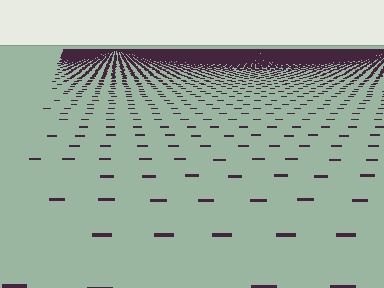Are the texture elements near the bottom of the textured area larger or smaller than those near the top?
Larger. Near the bottom, elements are closer to the viewer and appear at a bigger on-screen size.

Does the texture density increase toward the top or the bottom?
Density increases toward the top.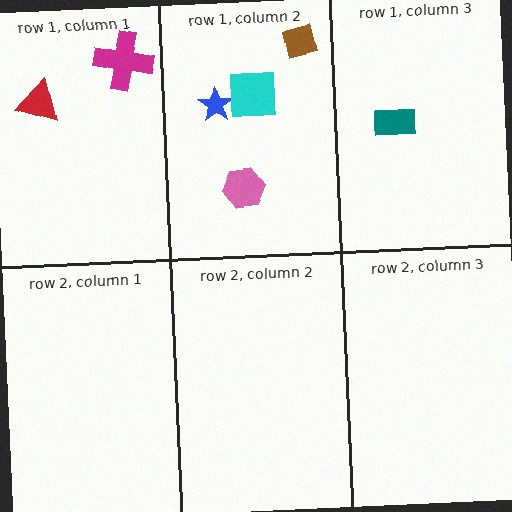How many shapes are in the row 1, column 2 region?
4.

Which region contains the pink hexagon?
The row 1, column 2 region.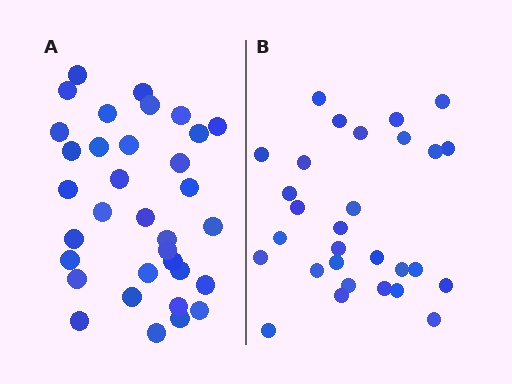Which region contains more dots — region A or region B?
Region A (the left region) has more dots.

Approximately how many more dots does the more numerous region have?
Region A has about 5 more dots than region B.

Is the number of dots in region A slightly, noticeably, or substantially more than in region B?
Region A has only slightly more — the two regions are fairly close. The ratio is roughly 1.2 to 1.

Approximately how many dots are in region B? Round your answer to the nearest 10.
About 30 dots. (The exact count is 29, which rounds to 30.)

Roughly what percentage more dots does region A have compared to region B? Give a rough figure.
About 15% more.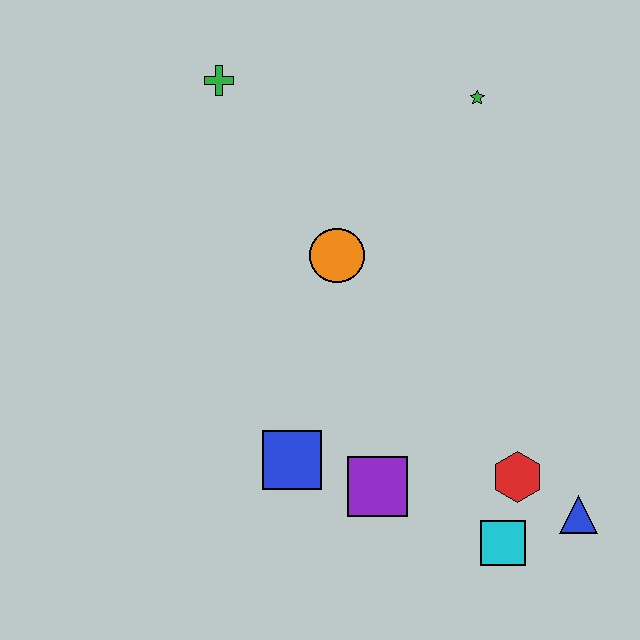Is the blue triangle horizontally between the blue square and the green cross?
No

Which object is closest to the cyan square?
The red hexagon is closest to the cyan square.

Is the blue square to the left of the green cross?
No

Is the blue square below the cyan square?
No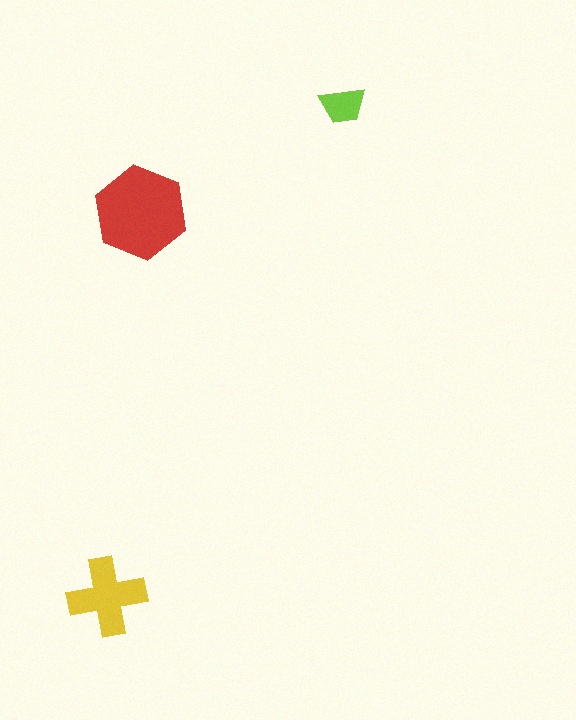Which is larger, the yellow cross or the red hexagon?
The red hexagon.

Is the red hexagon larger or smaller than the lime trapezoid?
Larger.